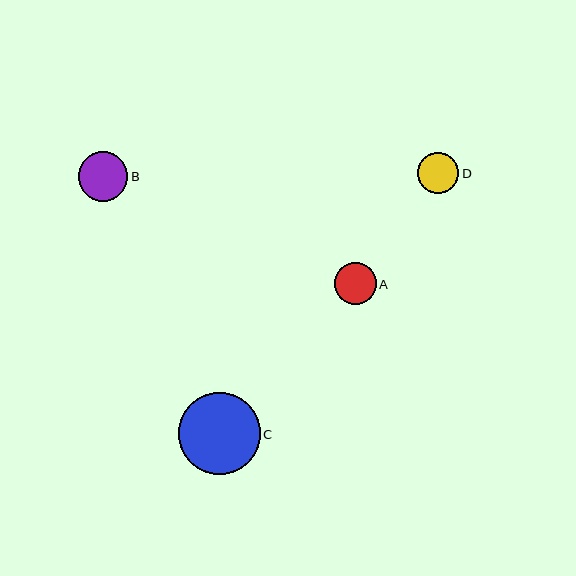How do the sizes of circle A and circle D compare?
Circle A and circle D are approximately the same size.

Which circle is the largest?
Circle C is the largest with a size of approximately 82 pixels.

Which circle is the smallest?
Circle D is the smallest with a size of approximately 41 pixels.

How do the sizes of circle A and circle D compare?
Circle A and circle D are approximately the same size.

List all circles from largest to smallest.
From largest to smallest: C, B, A, D.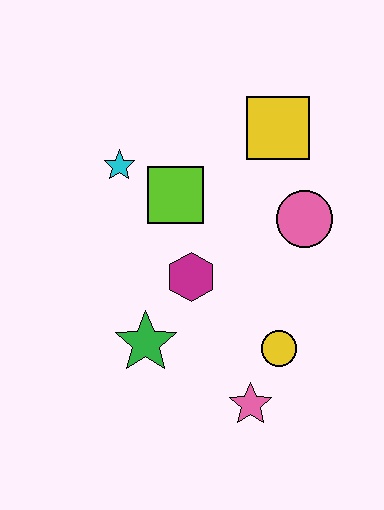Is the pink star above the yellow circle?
No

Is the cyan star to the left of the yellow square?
Yes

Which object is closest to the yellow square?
The pink circle is closest to the yellow square.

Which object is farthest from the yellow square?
The pink star is farthest from the yellow square.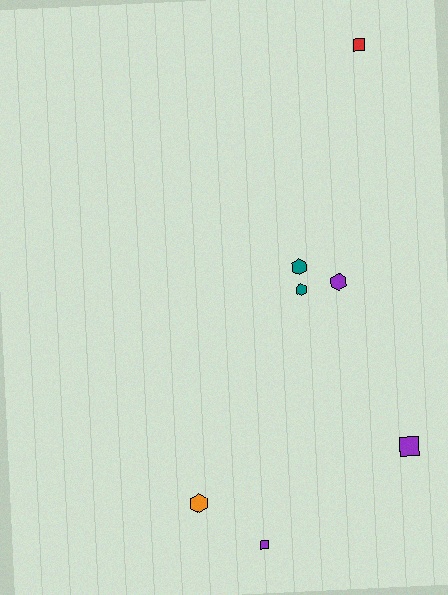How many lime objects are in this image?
There are no lime objects.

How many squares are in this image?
There are 3 squares.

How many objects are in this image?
There are 7 objects.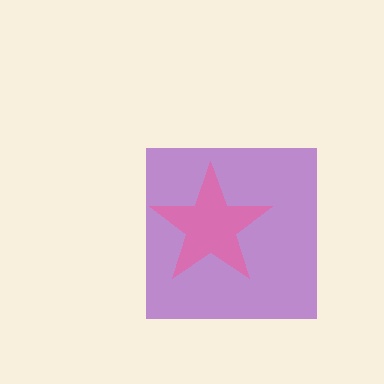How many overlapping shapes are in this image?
There are 2 overlapping shapes in the image.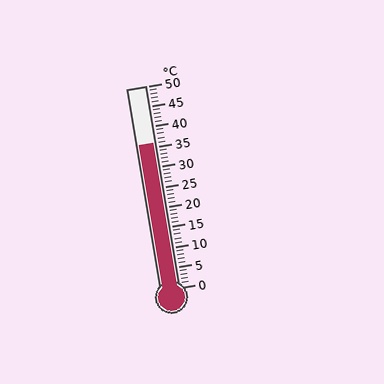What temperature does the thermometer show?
The thermometer shows approximately 36°C.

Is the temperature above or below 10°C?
The temperature is above 10°C.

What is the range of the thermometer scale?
The thermometer scale ranges from 0°C to 50°C.